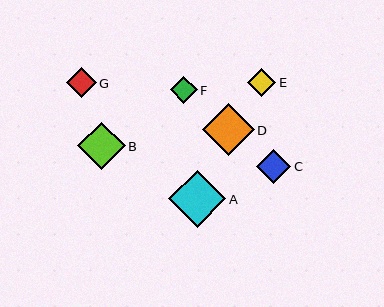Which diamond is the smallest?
Diamond F is the smallest with a size of approximately 27 pixels.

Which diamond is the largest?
Diamond A is the largest with a size of approximately 57 pixels.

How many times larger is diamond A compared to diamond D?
Diamond A is approximately 1.1 times the size of diamond D.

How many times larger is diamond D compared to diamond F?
Diamond D is approximately 1.9 times the size of diamond F.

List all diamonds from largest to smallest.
From largest to smallest: A, D, B, C, G, E, F.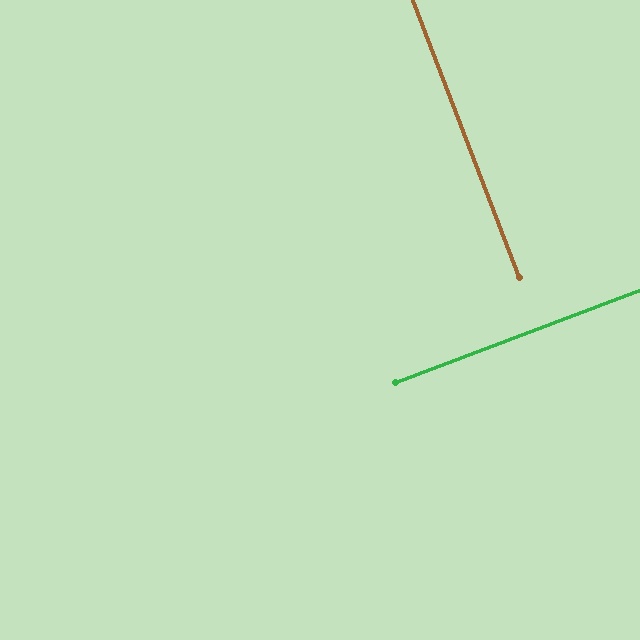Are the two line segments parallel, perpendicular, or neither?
Perpendicular — they meet at approximately 90°.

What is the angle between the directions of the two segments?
Approximately 90 degrees.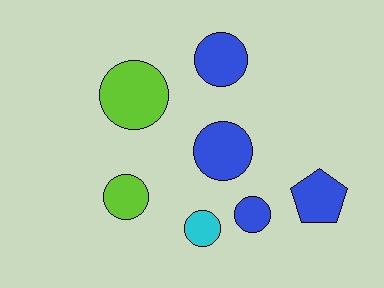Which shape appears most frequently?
Circle, with 6 objects.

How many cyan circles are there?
There is 1 cyan circle.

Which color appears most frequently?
Blue, with 4 objects.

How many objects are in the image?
There are 7 objects.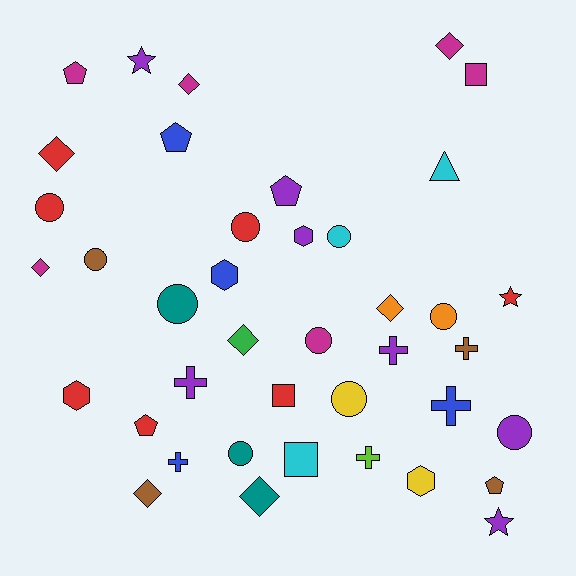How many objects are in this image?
There are 40 objects.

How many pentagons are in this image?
There are 5 pentagons.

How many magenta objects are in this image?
There are 6 magenta objects.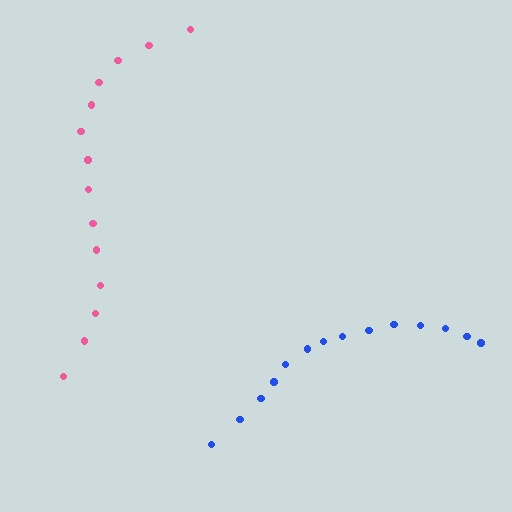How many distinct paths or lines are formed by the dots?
There are 2 distinct paths.